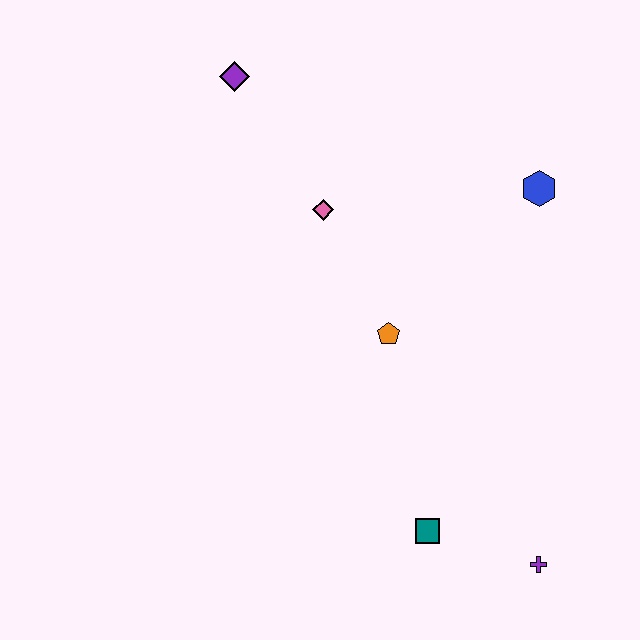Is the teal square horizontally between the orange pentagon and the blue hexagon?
Yes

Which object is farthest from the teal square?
The purple diamond is farthest from the teal square.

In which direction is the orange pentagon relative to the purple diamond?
The orange pentagon is below the purple diamond.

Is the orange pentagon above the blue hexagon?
No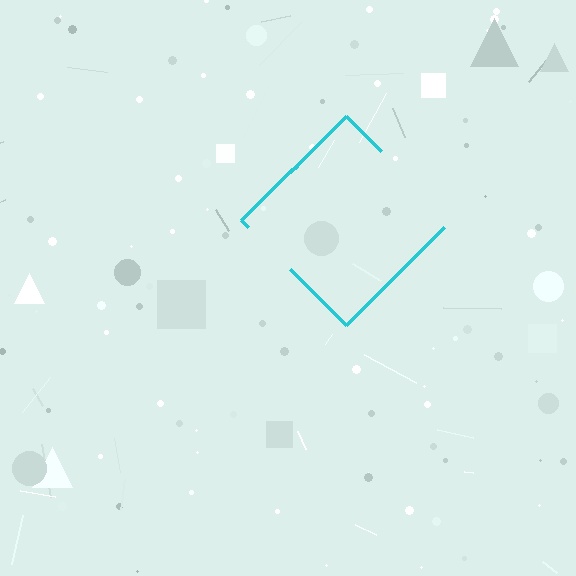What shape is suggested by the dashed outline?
The dashed outline suggests a diamond.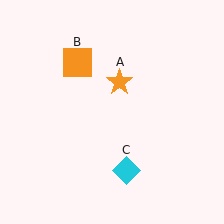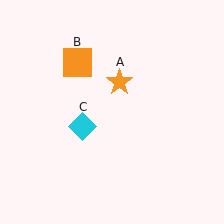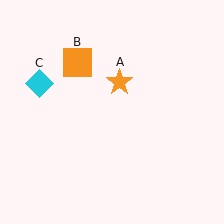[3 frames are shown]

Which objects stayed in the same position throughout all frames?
Orange star (object A) and orange square (object B) remained stationary.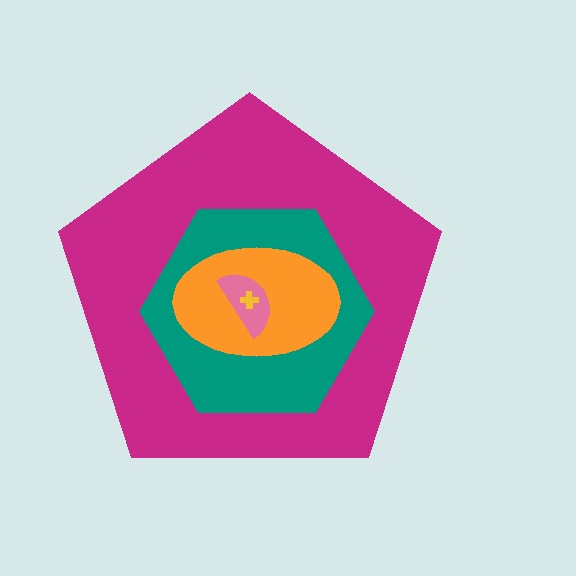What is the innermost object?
The yellow cross.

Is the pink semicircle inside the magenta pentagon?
Yes.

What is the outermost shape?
The magenta pentagon.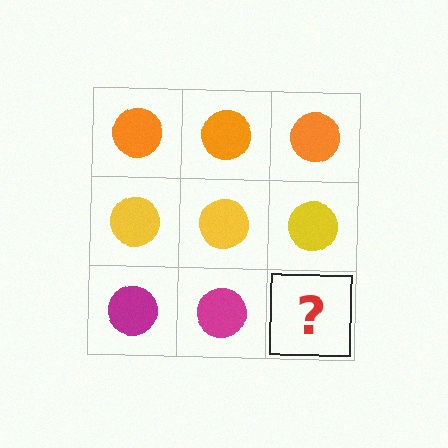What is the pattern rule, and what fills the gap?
The rule is that each row has a consistent color. The gap should be filled with a magenta circle.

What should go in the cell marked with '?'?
The missing cell should contain a magenta circle.